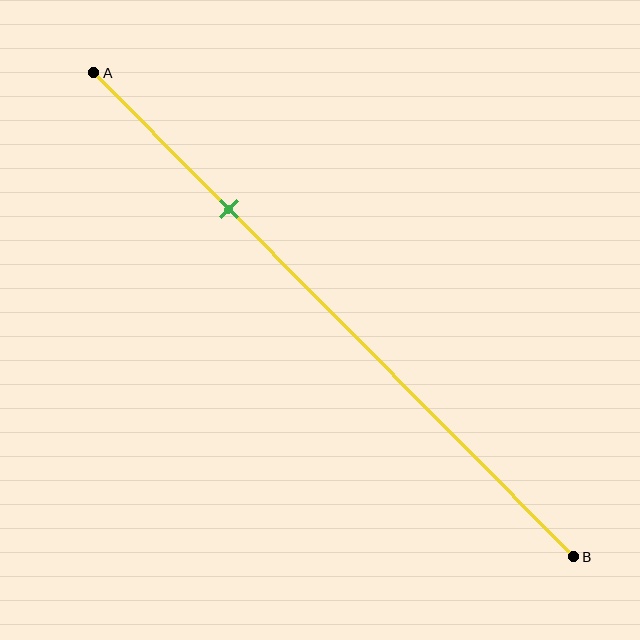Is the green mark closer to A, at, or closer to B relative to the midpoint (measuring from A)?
The green mark is closer to point A than the midpoint of segment AB.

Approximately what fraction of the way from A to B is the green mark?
The green mark is approximately 30% of the way from A to B.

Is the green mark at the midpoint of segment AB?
No, the mark is at about 30% from A, not at the 50% midpoint.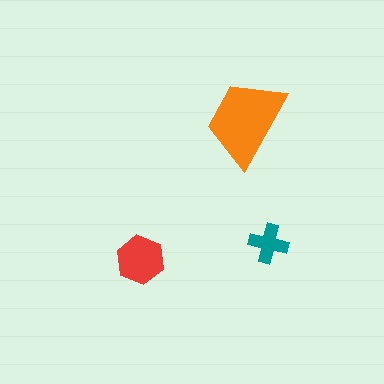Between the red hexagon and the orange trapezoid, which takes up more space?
The orange trapezoid.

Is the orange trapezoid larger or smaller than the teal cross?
Larger.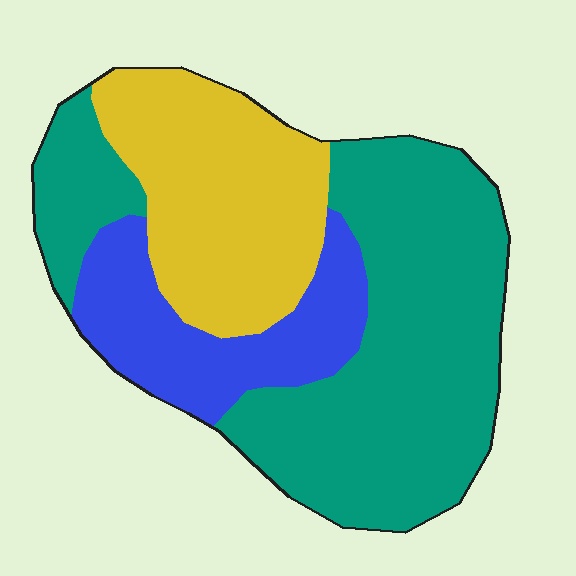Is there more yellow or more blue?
Yellow.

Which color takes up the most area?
Teal, at roughly 50%.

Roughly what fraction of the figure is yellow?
Yellow takes up about one quarter (1/4) of the figure.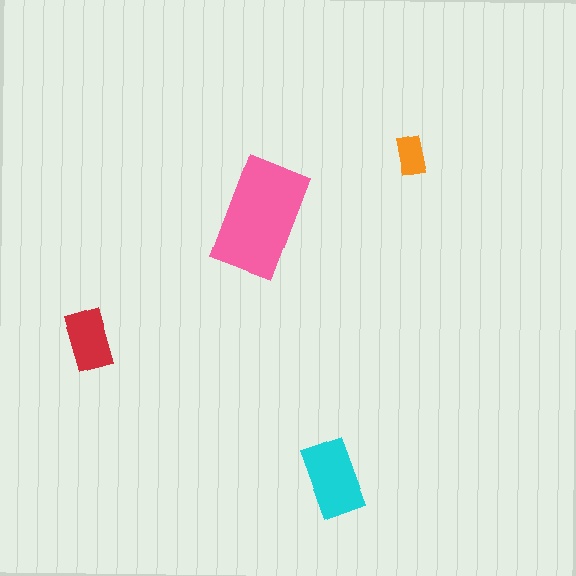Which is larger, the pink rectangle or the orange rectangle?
The pink one.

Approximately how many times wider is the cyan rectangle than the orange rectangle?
About 2 times wider.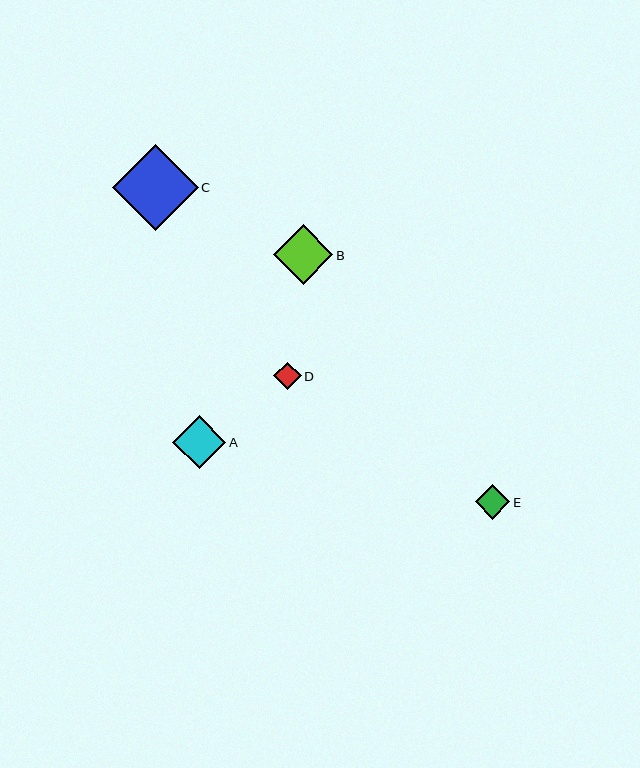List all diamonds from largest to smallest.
From largest to smallest: C, B, A, E, D.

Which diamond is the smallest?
Diamond D is the smallest with a size of approximately 27 pixels.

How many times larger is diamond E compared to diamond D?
Diamond E is approximately 1.3 times the size of diamond D.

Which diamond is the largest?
Diamond C is the largest with a size of approximately 86 pixels.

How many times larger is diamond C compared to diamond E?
Diamond C is approximately 2.5 times the size of diamond E.